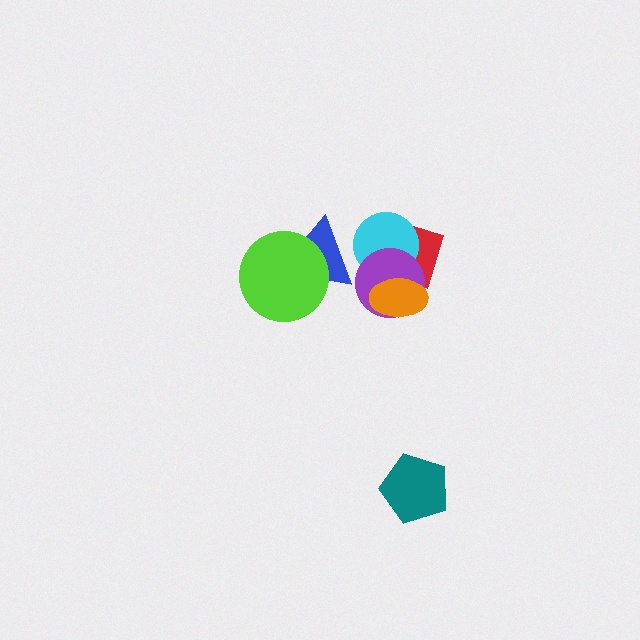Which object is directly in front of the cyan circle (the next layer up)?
The purple circle is directly in front of the cyan circle.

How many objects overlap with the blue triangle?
1 object overlaps with the blue triangle.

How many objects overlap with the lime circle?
1 object overlaps with the lime circle.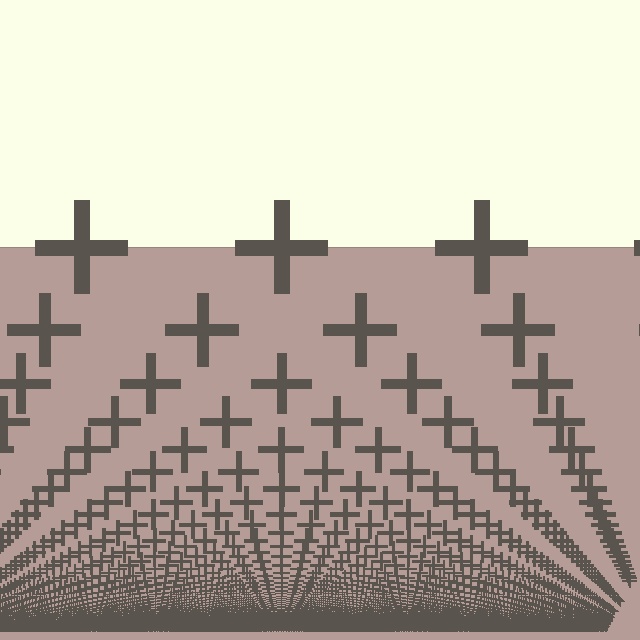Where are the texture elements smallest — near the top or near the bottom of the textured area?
Near the bottom.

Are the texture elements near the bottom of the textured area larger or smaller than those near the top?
Smaller. The gradient is inverted — elements near the bottom are smaller and denser.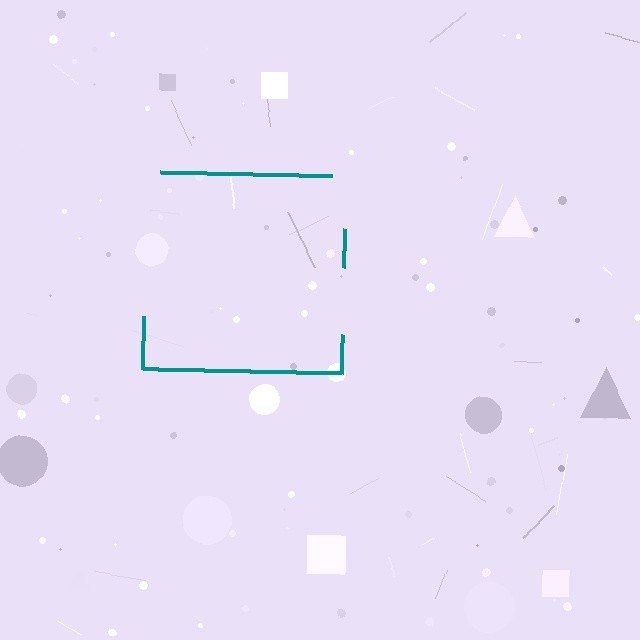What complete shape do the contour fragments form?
The contour fragments form a square.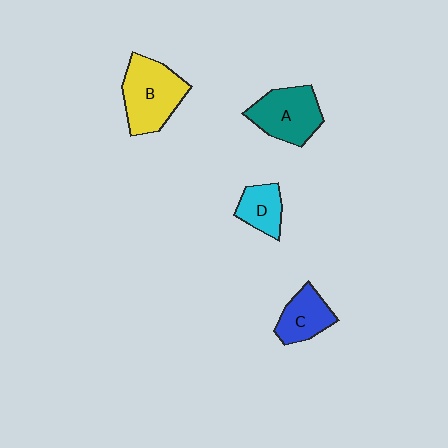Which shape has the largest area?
Shape B (yellow).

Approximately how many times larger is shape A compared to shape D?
Approximately 1.7 times.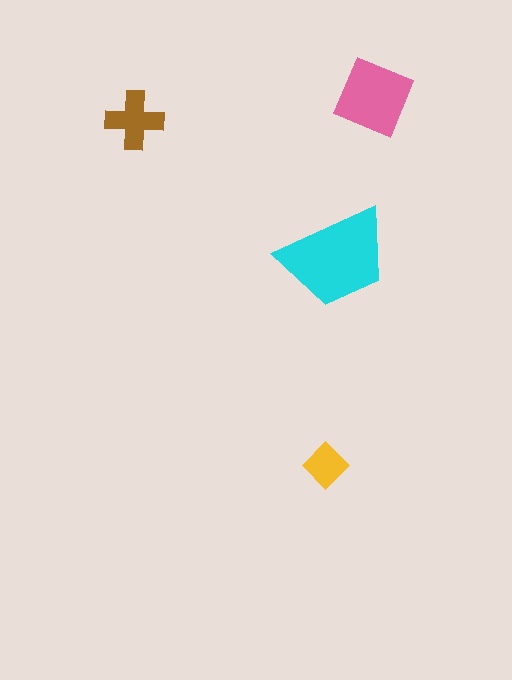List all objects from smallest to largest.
The yellow diamond, the brown cross, the pink square, the cyan trapezoid.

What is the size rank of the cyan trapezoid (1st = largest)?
1st.